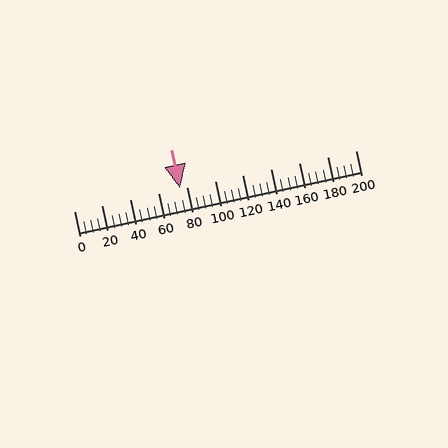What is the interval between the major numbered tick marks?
The major tick marks are spaced 20 units apart.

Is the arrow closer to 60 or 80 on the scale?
The arrow is closer to 80.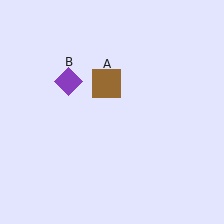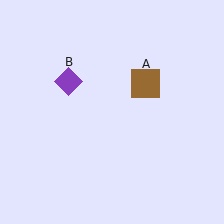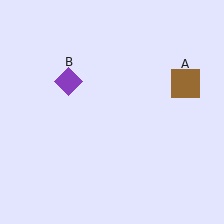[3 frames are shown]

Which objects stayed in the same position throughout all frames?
Purple diamond (object B) remained stationary.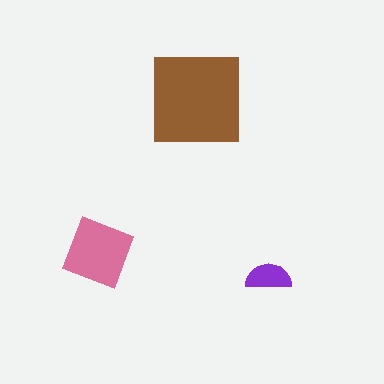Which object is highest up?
The brown square is topmost.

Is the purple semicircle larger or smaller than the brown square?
Smaller.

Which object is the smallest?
The purple semicircle.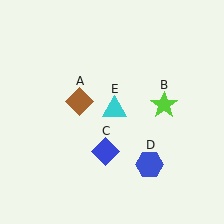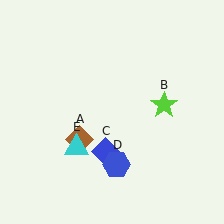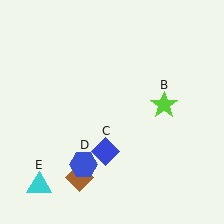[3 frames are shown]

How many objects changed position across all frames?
3 objects changed position: brown diamond (object A), blue hexagon (object D), cyan triangle (object E).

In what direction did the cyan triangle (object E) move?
The cyan triangle (object E) moved down and to the left.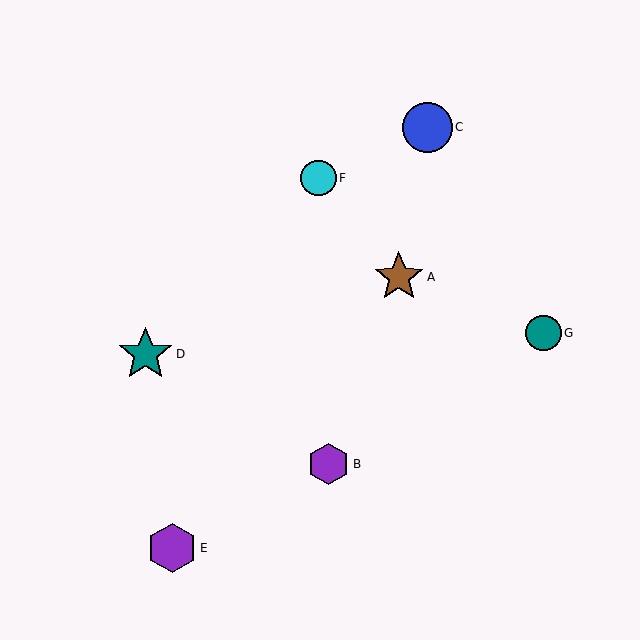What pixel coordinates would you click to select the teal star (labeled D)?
Click at (145, 354) to select the teal star D.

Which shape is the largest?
The teal star (labeled D) is the largest.